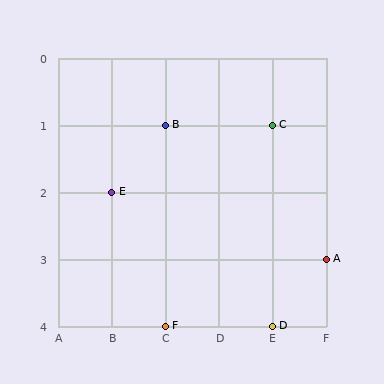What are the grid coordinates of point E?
Point E is at grid coordinates (B, 2).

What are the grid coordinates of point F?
Point F is at grid coordinates (C, 4).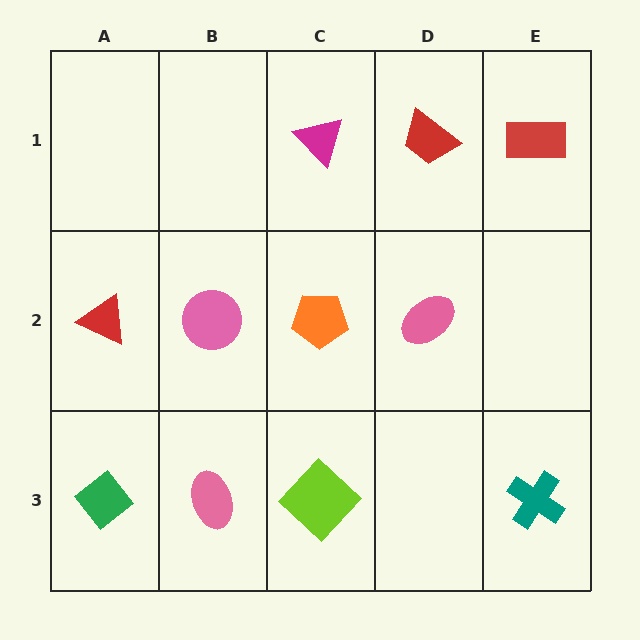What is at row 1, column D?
A red trapezoid.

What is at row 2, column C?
An orange pentagon.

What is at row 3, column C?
A lime diamond.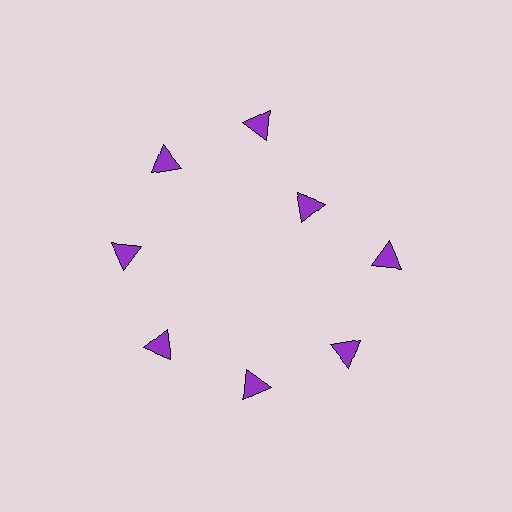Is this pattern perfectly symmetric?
No. The 8 purple triangles are arranged in a ring, but one element near the 2 o'clock position is pulled inward toward the center, breaking the 8-fold rotational symmetry.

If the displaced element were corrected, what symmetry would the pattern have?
It would have 8-fold rotational symmetry — the pattern would map onto itself every 45 degrees.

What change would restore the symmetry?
The symmetry would be restored by moving it outward, back onto the ring so that all 8 triangles sit at equal angles and equal distance from the center.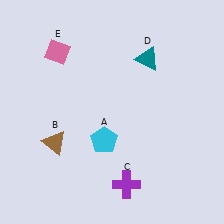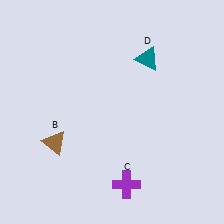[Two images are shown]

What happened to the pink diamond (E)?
The pink diamond (E) was removed in Image 2. It was in the top-left area of Image 1.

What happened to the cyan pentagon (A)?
The cyan pentagon (A) was removed in Image 2. It was in the bottom-left area of Image 1.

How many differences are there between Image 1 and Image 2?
There are 2 differences between the two images.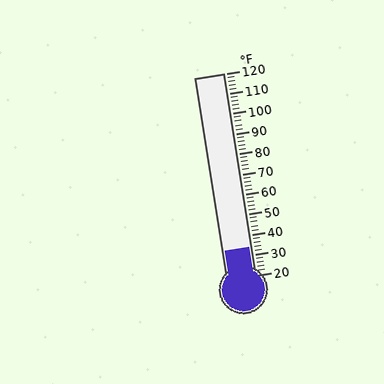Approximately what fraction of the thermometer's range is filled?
The thermometer is filled to approximately 15% of its range.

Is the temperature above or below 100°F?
The temperature is below 100°F.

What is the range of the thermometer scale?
The thermometer scale ranges from 20°F to 120°F.